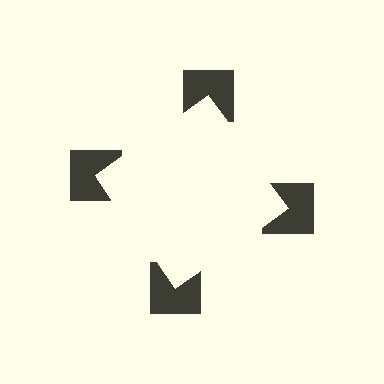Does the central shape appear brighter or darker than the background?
It typically appears slightly brighter than the background, even though no actual brightness change is drawn.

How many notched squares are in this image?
There are 4 — one at each vertex of the illusory square.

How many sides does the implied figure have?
4 sides.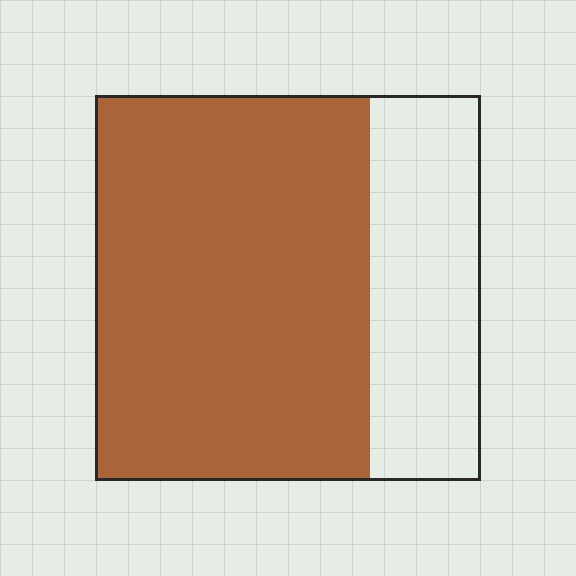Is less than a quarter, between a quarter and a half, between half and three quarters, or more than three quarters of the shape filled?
Between half and three quarters.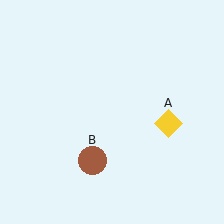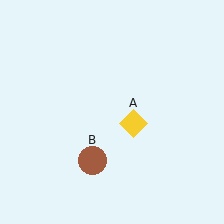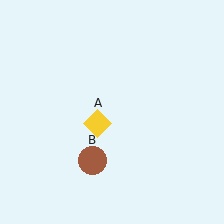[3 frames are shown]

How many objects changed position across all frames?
1 object changed position: yellow diamond (object A).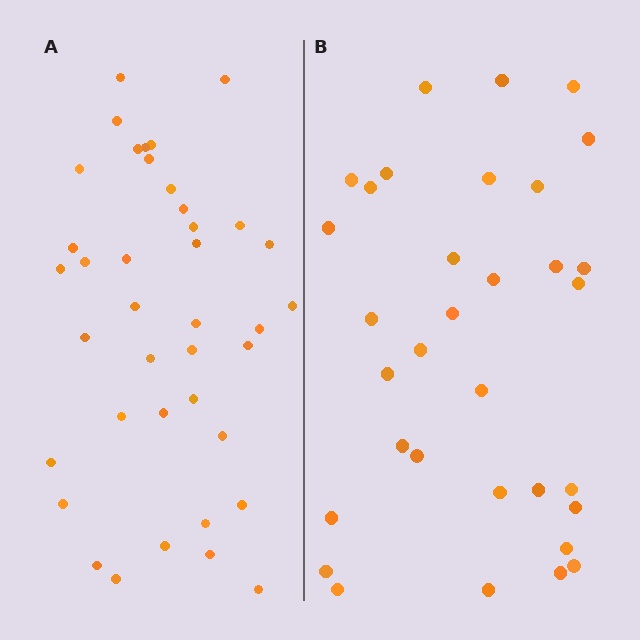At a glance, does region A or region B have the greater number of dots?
Region A (the left region) has more dots.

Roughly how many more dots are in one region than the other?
Region A has about 6 more dots than region B.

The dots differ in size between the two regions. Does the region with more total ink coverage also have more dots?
No. Region B has more total ink coverage because its dots are larger, but region A actually contains more individual dots. Total area can be misleading — the number of items is what matters here.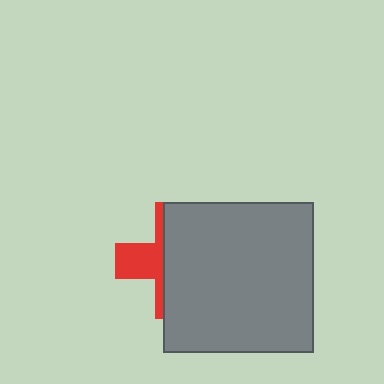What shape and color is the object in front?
The object in front is a gray square.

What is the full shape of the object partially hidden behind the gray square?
The partially hidden object is a red cross.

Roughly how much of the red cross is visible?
A small part of it is visible (roughly 33%).